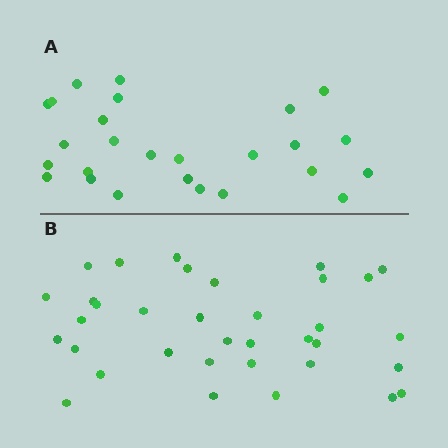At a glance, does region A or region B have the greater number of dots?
Region B (the bottom region) has more dots.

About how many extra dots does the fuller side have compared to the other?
Region B has roughly 8 or so more dots than region A.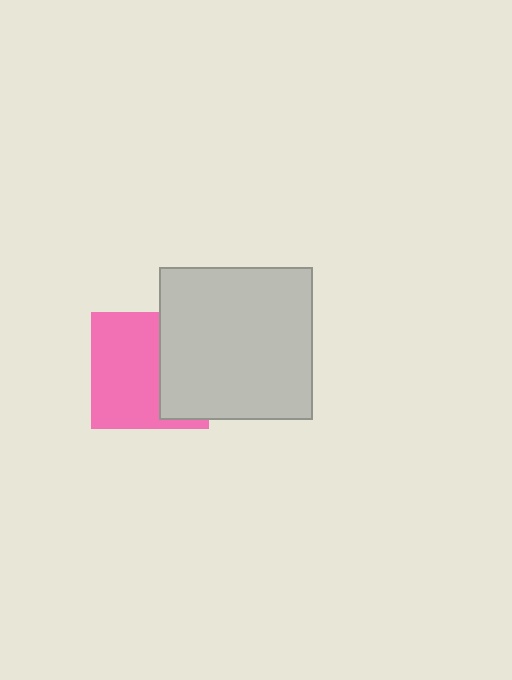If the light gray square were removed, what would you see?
You would see the complete pink square.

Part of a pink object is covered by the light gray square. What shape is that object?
It is a square.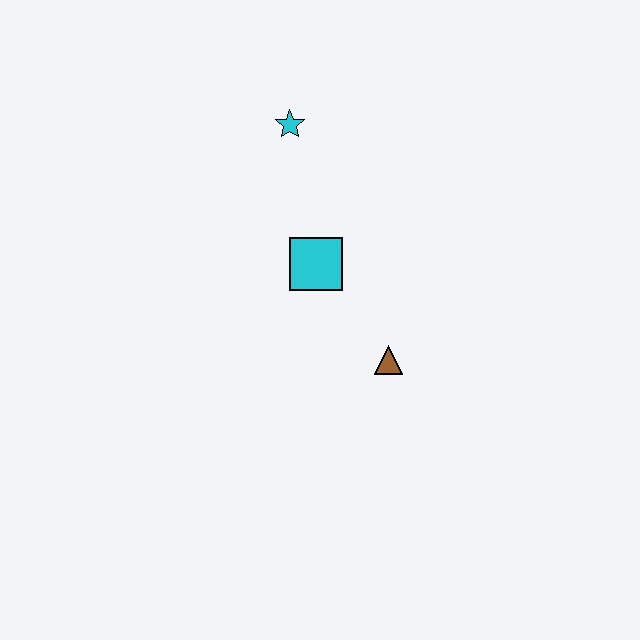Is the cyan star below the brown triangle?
No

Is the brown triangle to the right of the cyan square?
Yes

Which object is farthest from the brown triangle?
The cyan star is farthest from the brown triangle.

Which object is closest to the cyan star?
The cyan square is closest to the cyan star.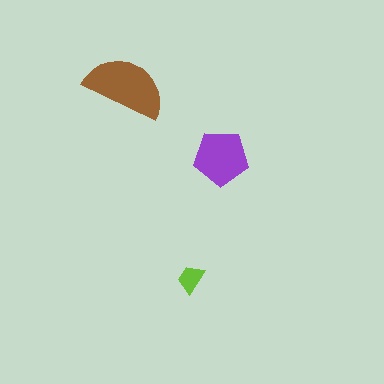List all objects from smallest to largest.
The lime trapezoid, the purple pentagon, the brown semicircle.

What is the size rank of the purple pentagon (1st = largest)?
2nd.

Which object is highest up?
The brown semicircle is topmost.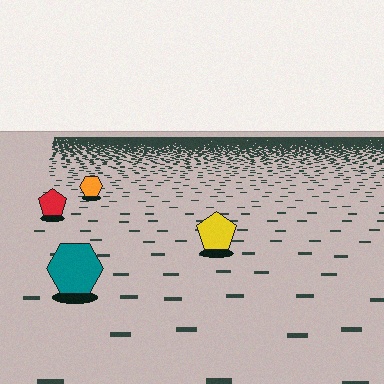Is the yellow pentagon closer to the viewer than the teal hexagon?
No. The teal hexagon is closer — you can tell from the texture gradient: the ground texture is coarser near it.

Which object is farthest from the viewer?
The orange hexagon is farthest from the viewer. It appears smaller and the ground texture around it is denser.